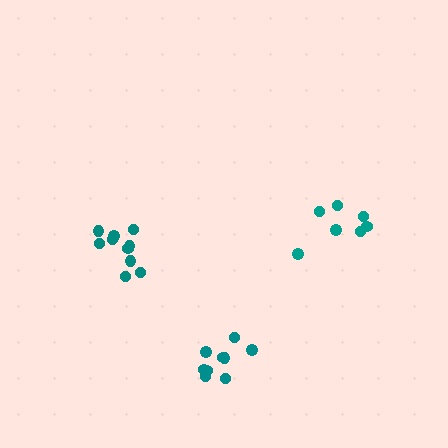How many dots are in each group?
Group 1: 7 dots, Group 2: 11 dots, Group 3: 9 dots (27 total).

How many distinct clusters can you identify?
There are 3 distinct clusters.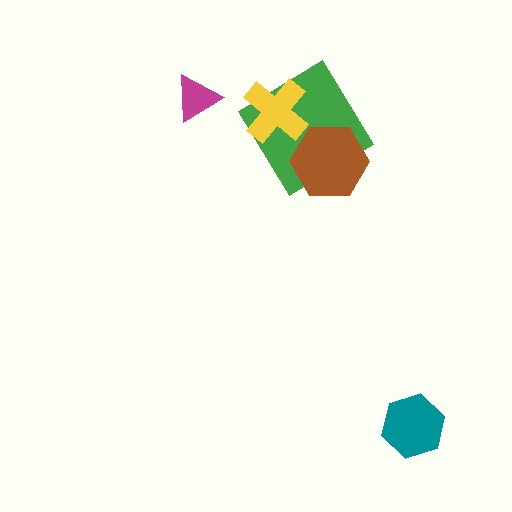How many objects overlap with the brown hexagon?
1 object overlaps with the brown hexagon.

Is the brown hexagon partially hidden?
No, no other shape covers it.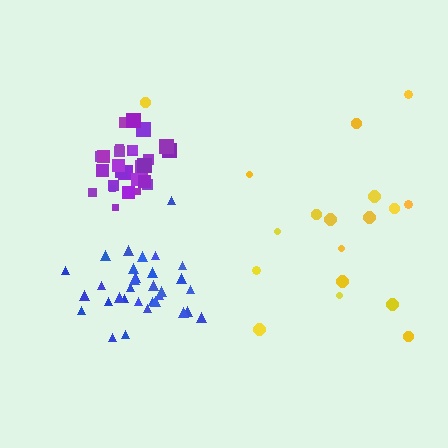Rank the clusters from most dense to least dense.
purple, blue, yellow.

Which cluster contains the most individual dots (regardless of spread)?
Blue (32).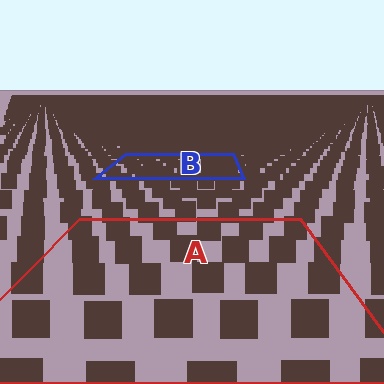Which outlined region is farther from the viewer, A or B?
Region B is farther from the viewer — the texture elements inside it appear smaller and more densely packed.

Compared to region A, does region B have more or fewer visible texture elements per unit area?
Region B has more texture elements per unit area — they are packed more densely because it is farther away.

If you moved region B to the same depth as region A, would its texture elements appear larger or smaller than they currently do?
They would appear larger. At a closer depth, the same texture elements are projected at a bigger on-screen size.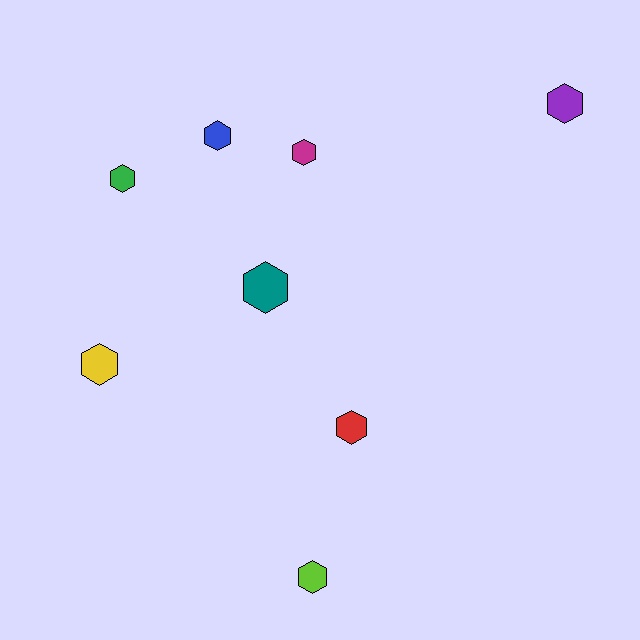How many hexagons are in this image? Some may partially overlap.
There are 8 hexagons.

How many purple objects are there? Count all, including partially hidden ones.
There is 1 purple object.